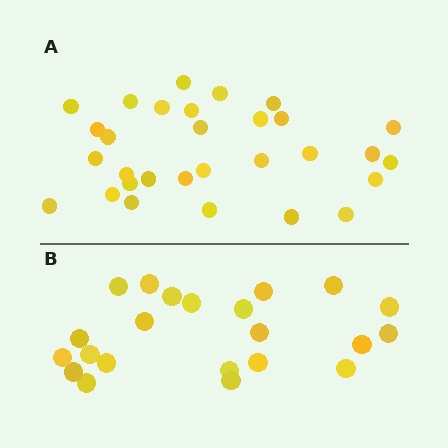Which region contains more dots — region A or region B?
Region A (the top region) has more dots.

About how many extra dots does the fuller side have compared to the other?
Region A has roughly 8 or so more dots than region B.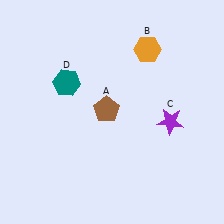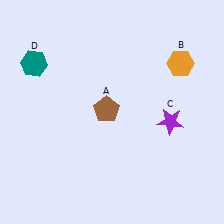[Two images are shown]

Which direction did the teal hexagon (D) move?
The teal hexagon (D) moved left.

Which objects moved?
The objects that moved are: the orange hexagon (B), the teal hexagon (D).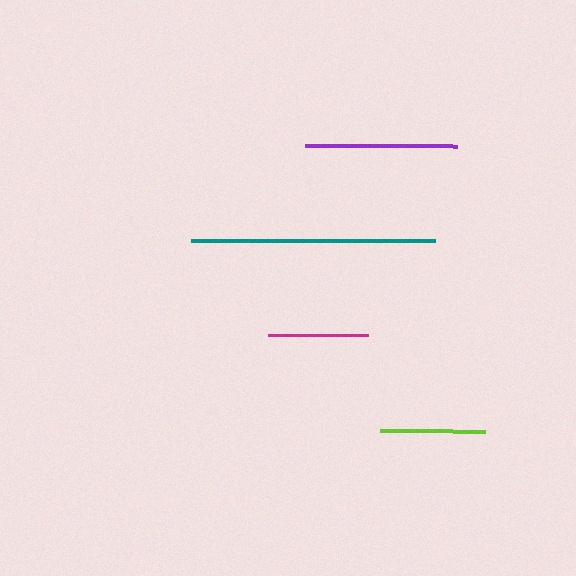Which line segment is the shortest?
The magenta line is the shortest at approximately 100 pixels.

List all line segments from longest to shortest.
From longest to shortest: teal, purple, lime, magenta.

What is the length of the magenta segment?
The magenta segment is approximately 100 pixels long.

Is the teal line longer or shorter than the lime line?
The teal line is longer than the lime line.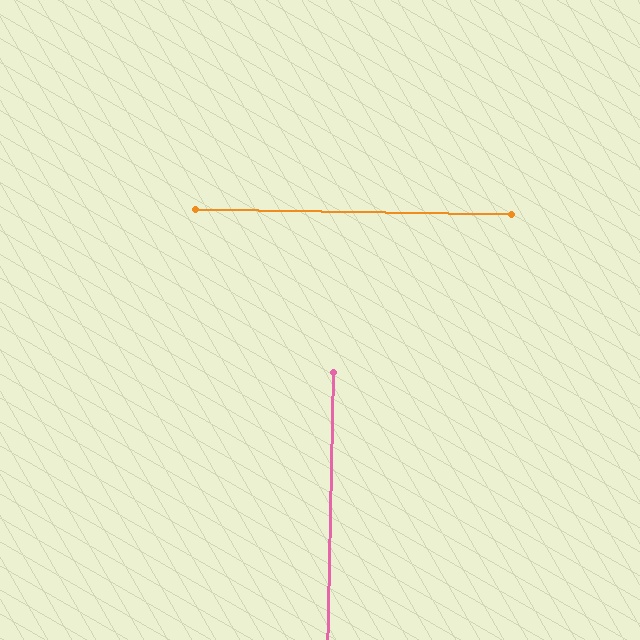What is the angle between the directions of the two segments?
Approximately 90 degrees.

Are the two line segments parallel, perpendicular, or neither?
Perpendicular — they meet at approximately 90°.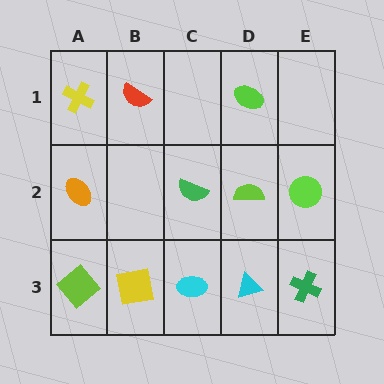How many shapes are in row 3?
5 shapes.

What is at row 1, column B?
A red semicircle.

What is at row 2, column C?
A green semicircle.